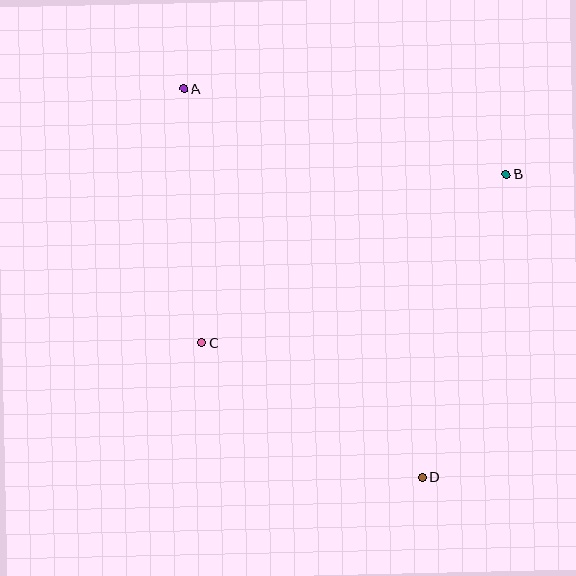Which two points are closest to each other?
Points A and C are closest to each other.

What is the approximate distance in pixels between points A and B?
The distance between A and B is approximately 333 pixels.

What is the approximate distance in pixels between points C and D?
The distance between C and D is approximately 258 pixels.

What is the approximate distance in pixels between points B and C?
The distance between B and C is approximately 347 pixels.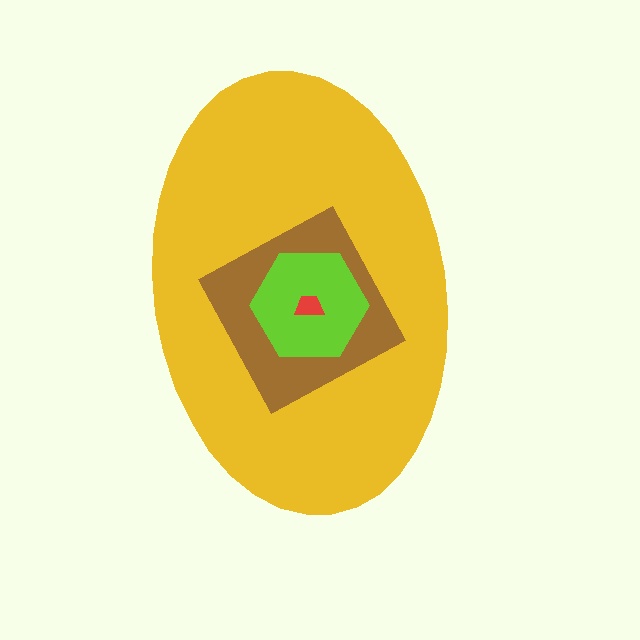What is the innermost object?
The red trapezoid.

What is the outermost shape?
The yellow ellipse.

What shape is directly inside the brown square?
The lime hexagon.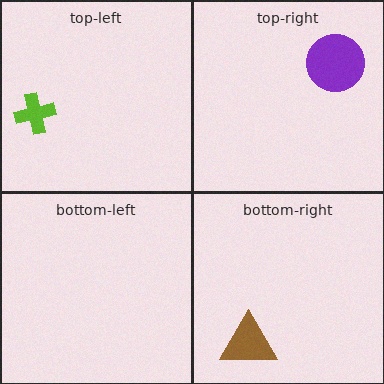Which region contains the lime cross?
The top-left region.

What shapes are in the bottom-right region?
The brown triangle.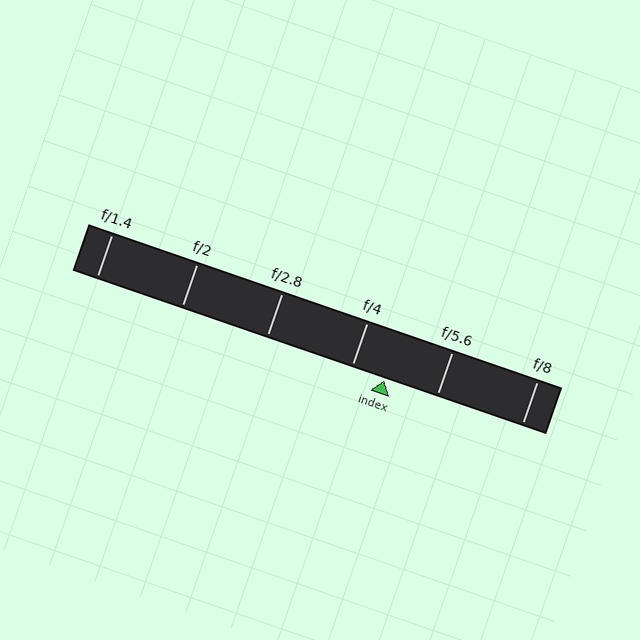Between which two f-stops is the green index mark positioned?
The index mark is between f/4 and f/5.6.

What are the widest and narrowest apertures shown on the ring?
The widest aperture shown is f/1.4 and the narrowest is f/8.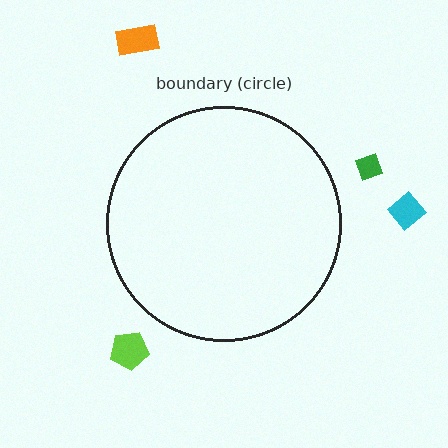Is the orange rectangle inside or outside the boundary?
Outside.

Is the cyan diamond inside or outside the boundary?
Outside.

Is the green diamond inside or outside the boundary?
Outside.